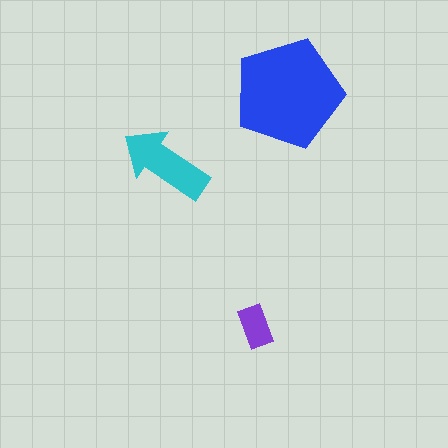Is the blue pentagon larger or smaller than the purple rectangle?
Larger.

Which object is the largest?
The blue pentagon.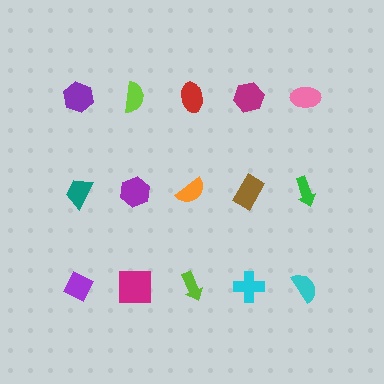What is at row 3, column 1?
A purple diamond.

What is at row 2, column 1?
A teal trapezoid.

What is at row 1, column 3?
A red ellipse.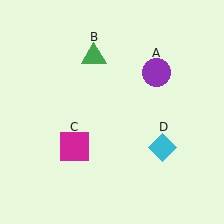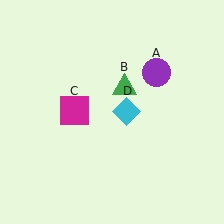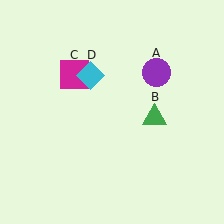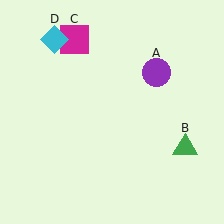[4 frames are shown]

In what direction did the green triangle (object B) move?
The green triangle (object B) moved down and to the right.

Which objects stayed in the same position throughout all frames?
Purple circle (object A) remained stationary.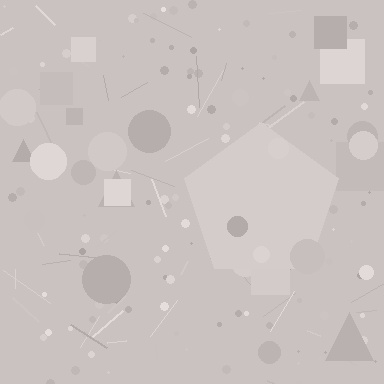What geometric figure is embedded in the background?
A pentagon is embedded in the background.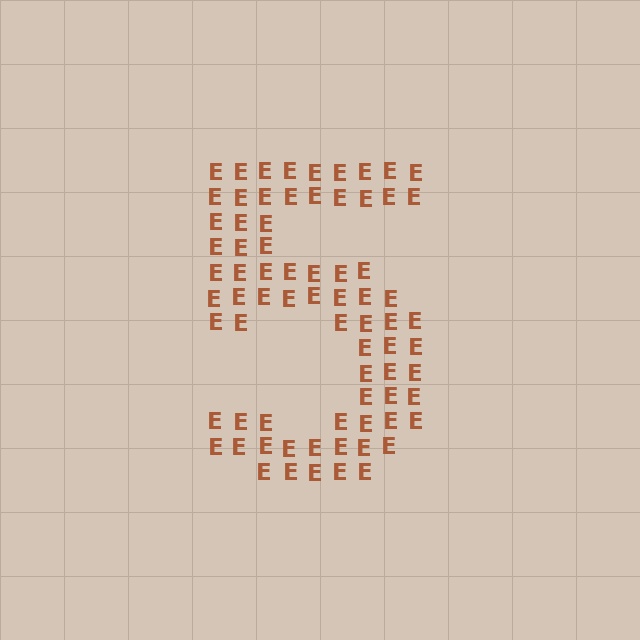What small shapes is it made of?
It is made of small letter E's.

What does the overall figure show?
The overall figure shows the digit 5.